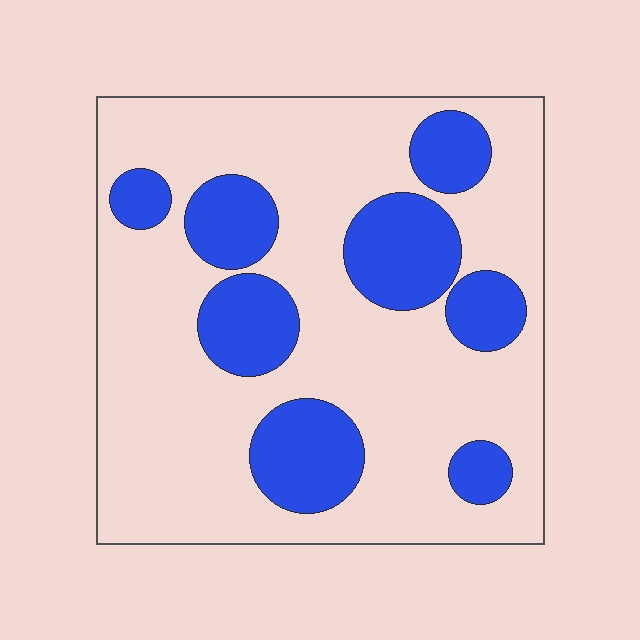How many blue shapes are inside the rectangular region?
8.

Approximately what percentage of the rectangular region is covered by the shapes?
Approximately 25%.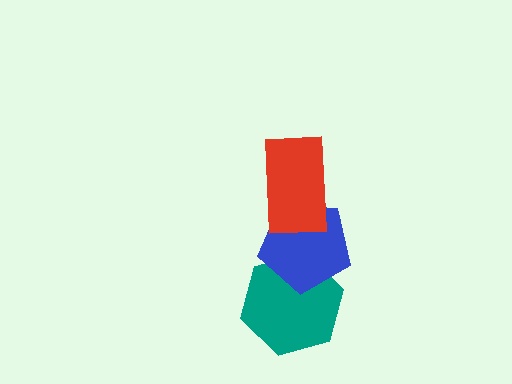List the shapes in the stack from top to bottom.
From top to bottom: the red rectangle, the blue pentagon, the teal hexagon.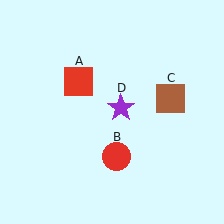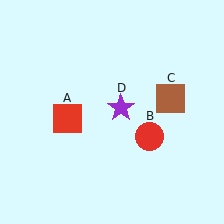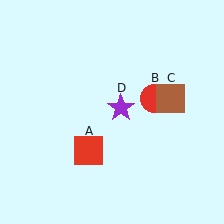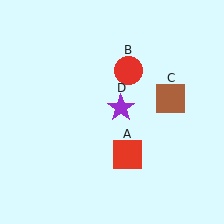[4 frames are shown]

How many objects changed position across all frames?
2 objects changed position: red square (object A), red circle (object B).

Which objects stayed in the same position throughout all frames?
Brown square (object C) and purple star (object D) remained stationary.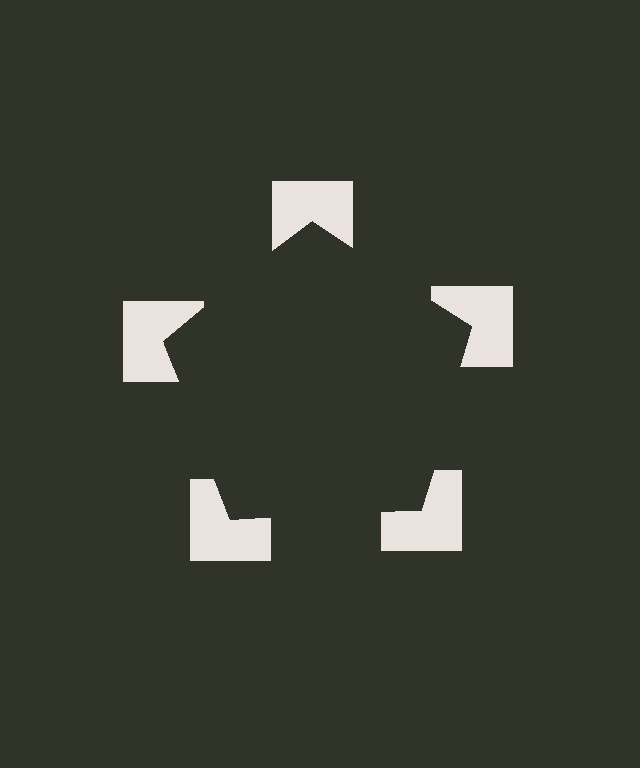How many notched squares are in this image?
There are 5 — one at each vertex of the illusory pentagon.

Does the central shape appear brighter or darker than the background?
It typically appears slightly darker than the background, even though no actual brightness change is drawn.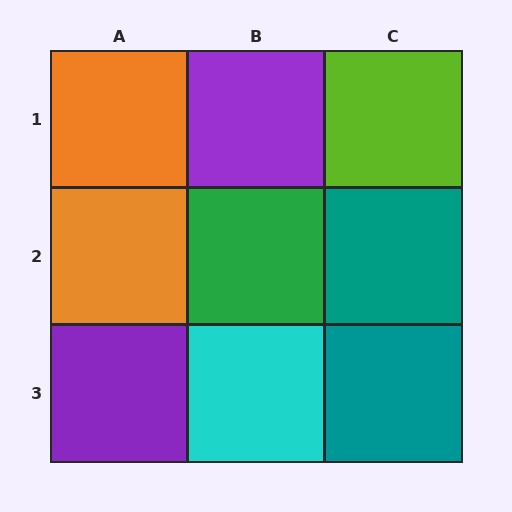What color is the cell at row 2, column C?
Teal.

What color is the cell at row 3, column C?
Teal.